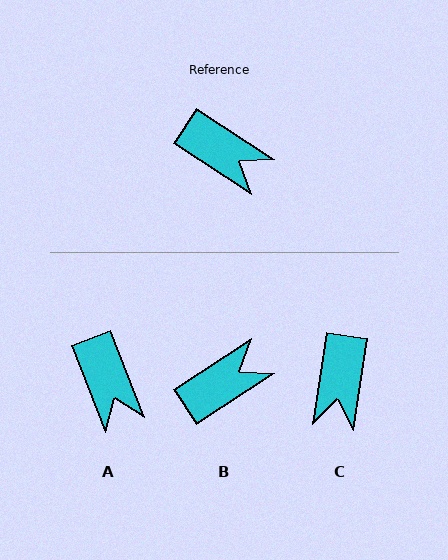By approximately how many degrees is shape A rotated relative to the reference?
Approximately 36 degrees clockwise.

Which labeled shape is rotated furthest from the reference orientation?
B, about 66 degrees away.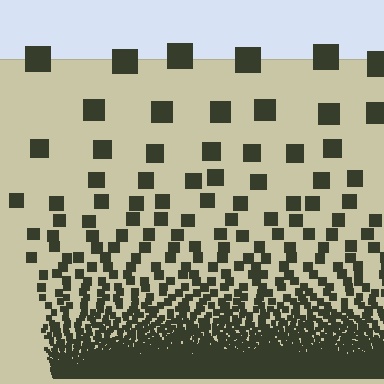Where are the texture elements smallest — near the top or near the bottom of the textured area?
Near the bottom.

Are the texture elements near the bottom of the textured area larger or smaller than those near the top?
Smaller. The gradient is inverted — elements near the bottom are smaller and denser.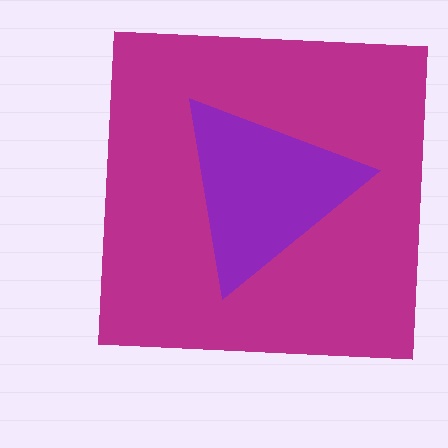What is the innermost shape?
The purple triangle.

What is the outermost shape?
The magenta square.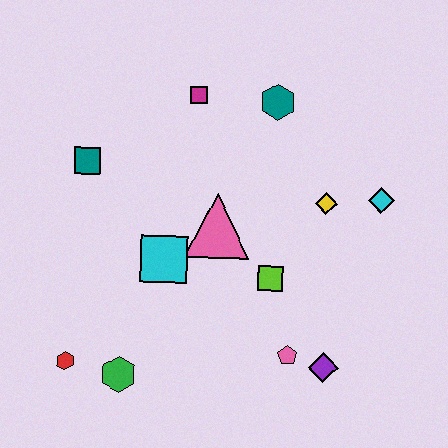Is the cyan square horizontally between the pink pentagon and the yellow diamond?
No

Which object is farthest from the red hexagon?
The cyan diamond is farthest from the red hexagon.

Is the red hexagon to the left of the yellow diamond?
Yes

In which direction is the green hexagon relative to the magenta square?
The green hexagon is below the magenta square.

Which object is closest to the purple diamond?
The pink pentagon is closest to the purple diamond.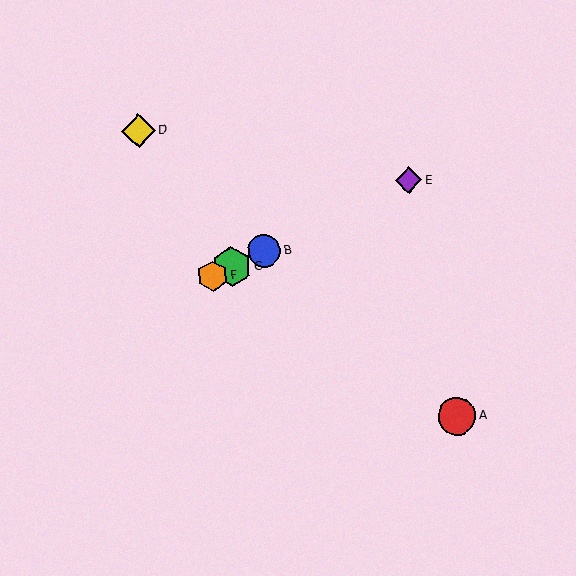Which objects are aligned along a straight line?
Objects B, C, E, F are aligned along a straight line.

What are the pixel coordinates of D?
Object D is at (138, 131).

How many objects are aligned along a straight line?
4 objects (B, C, E, F) are aligned along a straight line.